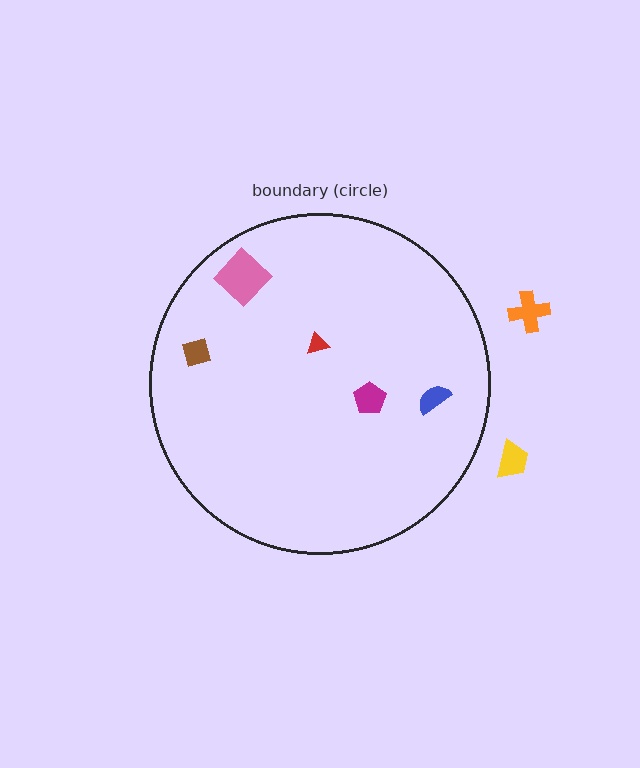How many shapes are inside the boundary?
5 inside, 2 outside.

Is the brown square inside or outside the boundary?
Inside.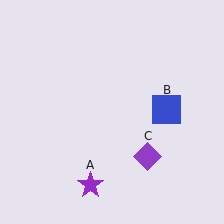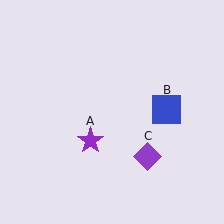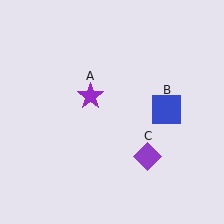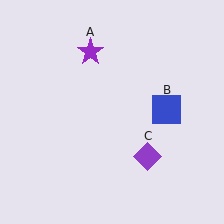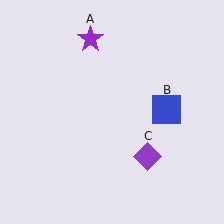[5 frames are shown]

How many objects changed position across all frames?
1 object changed position: purple star (object A).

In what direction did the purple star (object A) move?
The purple star (object A) moved up.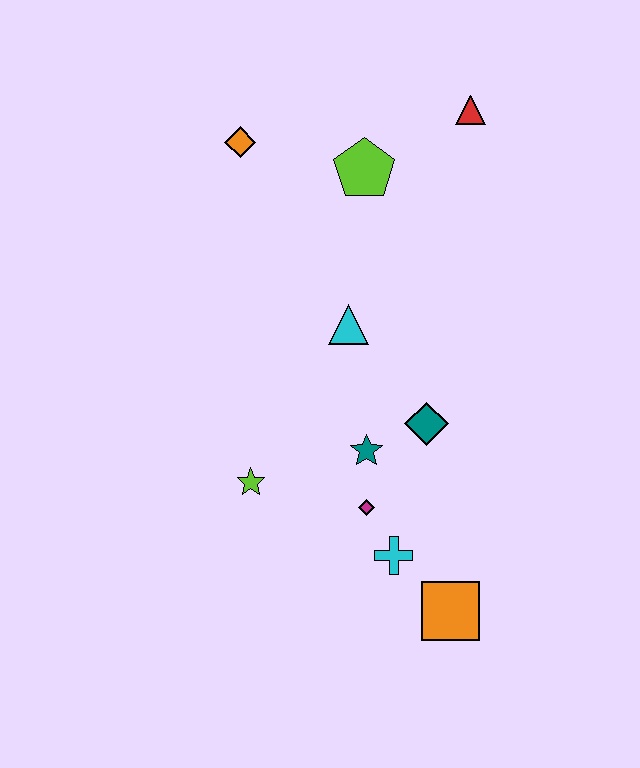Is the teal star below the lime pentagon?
Yes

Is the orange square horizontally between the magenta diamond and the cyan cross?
No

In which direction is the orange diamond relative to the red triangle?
The orange diamond is to the left of the red triangle.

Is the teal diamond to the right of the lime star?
Yes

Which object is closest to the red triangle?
The lime pentagon is closest to the red triangle.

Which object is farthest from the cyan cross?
The red triangle is farthest from the cyan cross.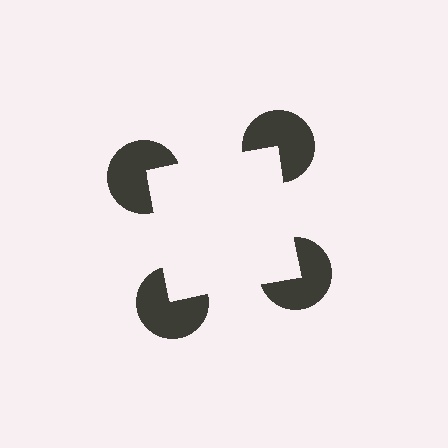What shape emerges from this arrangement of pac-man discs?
An illusory square — its edges are inferred from the aligned wedge cuts in the pac-man discs, not physically drawn.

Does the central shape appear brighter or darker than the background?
It typically appears slightly brighter than the background, even though no actual brightness change is drawn.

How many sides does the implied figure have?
4 sides.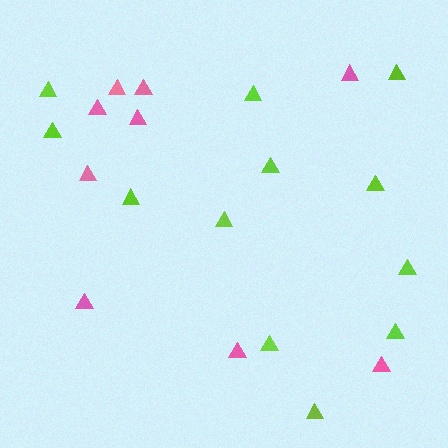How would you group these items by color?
There are 2 groups: one group of lime triangles (12) and one group of pink triangles (9).